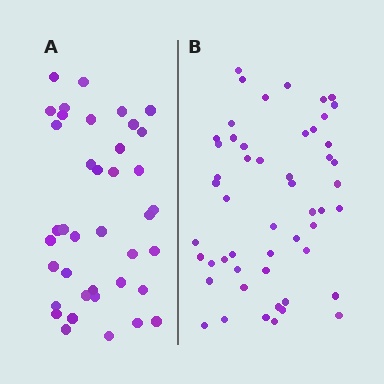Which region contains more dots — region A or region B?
Region B (the right region) has more dots.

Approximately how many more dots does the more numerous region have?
Region B has approximately 15 more dots than region A.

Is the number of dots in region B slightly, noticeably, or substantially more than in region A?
Region B has noticeably more, but not dramatically so. The ratio is roughly 1.3 to 1.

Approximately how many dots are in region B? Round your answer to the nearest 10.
About 50 dots. (The exact count is 52, which rounds to 50.)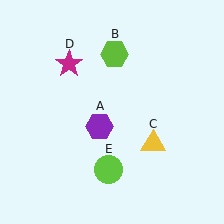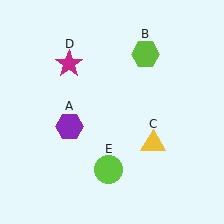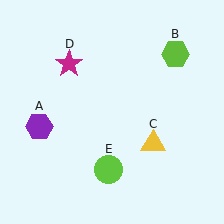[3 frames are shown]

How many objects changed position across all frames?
2 objects changed position: purple hexagon (object A), lime hexagon (object B).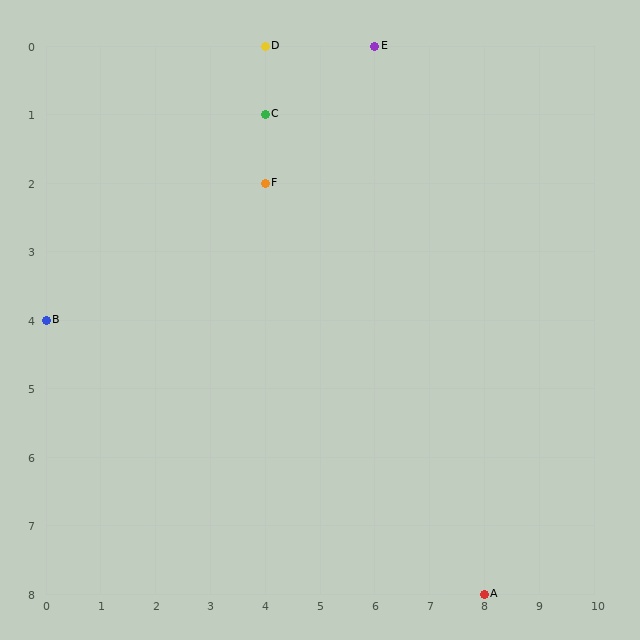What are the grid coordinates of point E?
Point E is at grid coordinates (6, 0).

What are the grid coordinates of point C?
Point C is at grid coordinates (4, 1).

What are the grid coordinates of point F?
Point F is at grid coordinates (4, 2).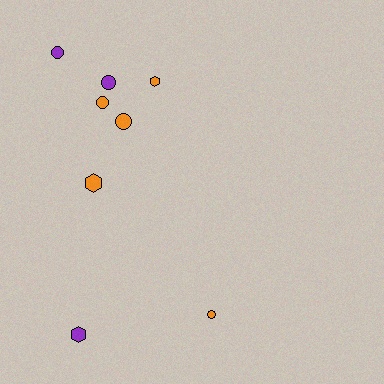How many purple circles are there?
There are 2 purple circles.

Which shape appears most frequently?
Circle, with 5 objects.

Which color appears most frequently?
Orange, with 5 objects.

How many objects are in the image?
There are 8 objects.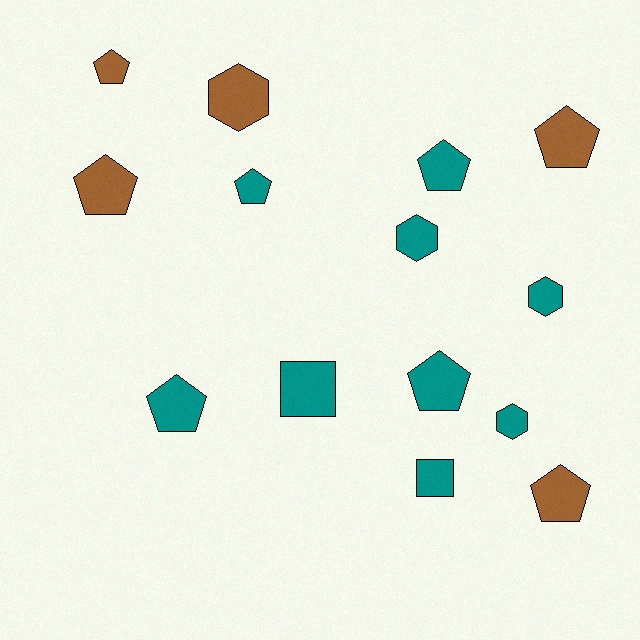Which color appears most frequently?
Teal, with 9 objects.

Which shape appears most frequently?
Pentagon, with 8 objects.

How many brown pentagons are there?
There are 4 brown pentagons.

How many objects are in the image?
There are 14 objects.